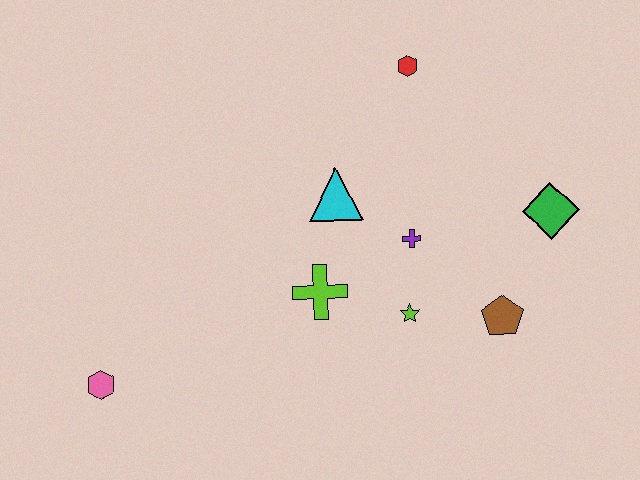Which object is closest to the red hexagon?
The cyan triangle is closest to the red hexagon.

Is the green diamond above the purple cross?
Yes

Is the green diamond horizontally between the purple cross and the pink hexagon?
No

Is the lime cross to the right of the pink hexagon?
Yes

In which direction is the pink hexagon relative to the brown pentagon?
The pink hexagon is to the left of the brown pentagon.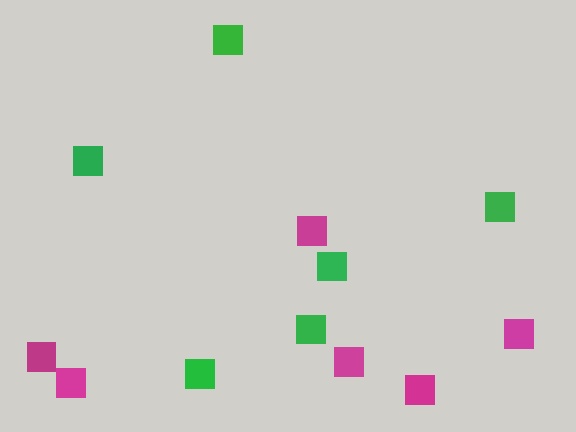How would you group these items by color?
There are 2 groups: one group of magenta squares (6) and one group of green squares (6).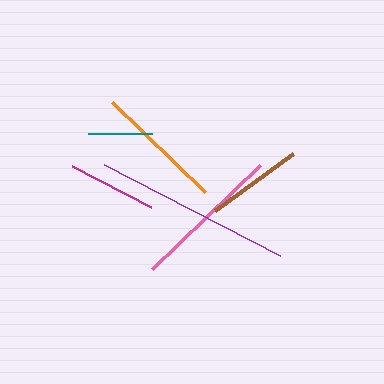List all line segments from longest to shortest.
From longest to shortest: purple, pink, orange, brown, magenta, teal.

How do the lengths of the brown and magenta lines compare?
The brown and magenta lines are approximately the same length.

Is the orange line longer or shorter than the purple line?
The purple line is longer than the orange line.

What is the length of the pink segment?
The pink segment is approximately 150 pixels long.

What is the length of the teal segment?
The teal segment is approximately 64 pixels long.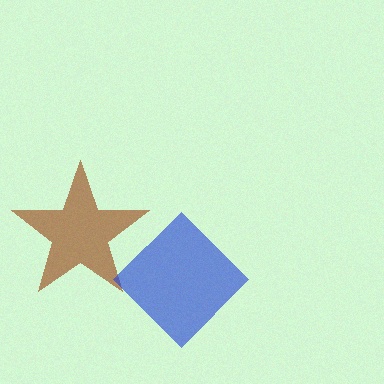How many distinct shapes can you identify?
There are 2 distinct shapes: a brown star, a blue diamond.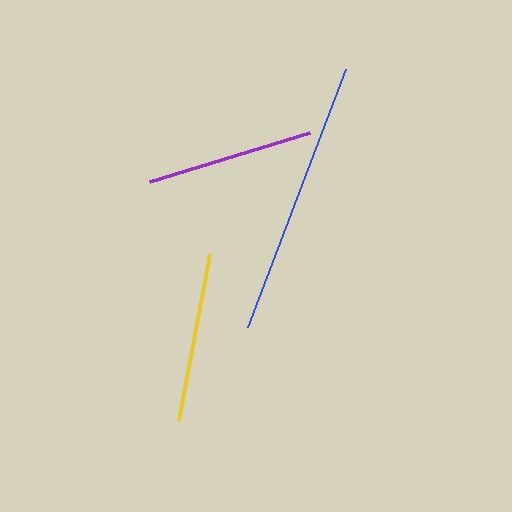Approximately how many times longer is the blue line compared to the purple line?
The blue line is approximately 1.6 times the length of the purple line.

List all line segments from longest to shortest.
From longest to shortest: blue, yellow, purple.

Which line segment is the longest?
The blue line is the longest at approximately 275 pixels.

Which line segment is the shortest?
The purple line is the shortest at approximately 167 pixels.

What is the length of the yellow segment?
The yellow segment is approximately 169 pixels long.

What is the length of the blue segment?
The blue segment is approximately 275 pixels long.